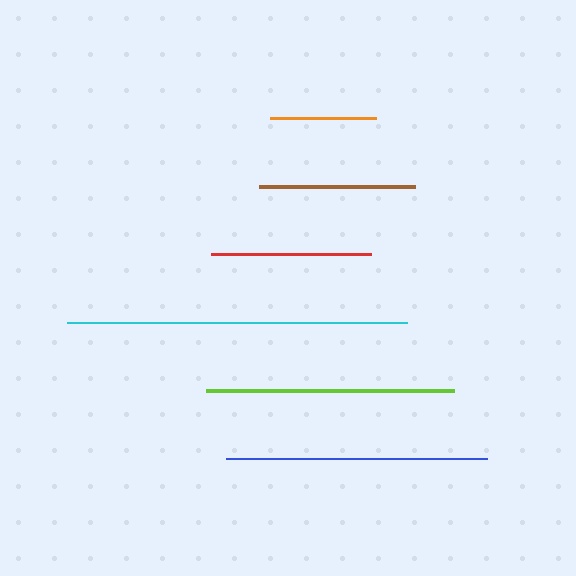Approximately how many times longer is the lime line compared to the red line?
The lime line is approximately 1.6 times the length of the red line.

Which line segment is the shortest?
The orange line is the shortest at approximately 106 pixels.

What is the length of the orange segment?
The orange segment is approximately 106 pixels long.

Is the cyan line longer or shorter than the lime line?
The cyan line is longer than the lime line.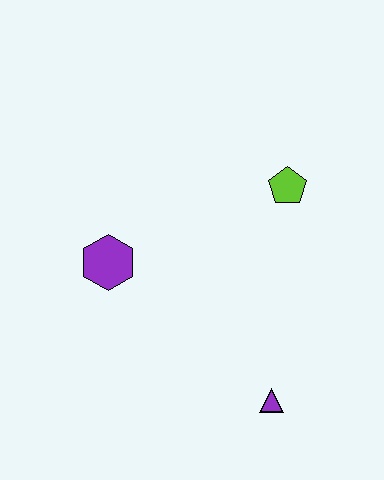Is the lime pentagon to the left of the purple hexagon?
No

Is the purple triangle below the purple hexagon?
Yes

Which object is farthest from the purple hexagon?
The purple triangle is farthest from the purple hexagon.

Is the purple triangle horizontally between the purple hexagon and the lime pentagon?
Yes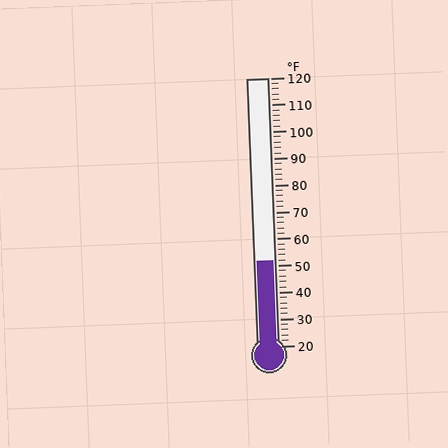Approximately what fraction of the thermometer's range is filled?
The thermometer is filled to approximately 30% of its range.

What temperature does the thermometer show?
The thermometer shows approximately 52°F.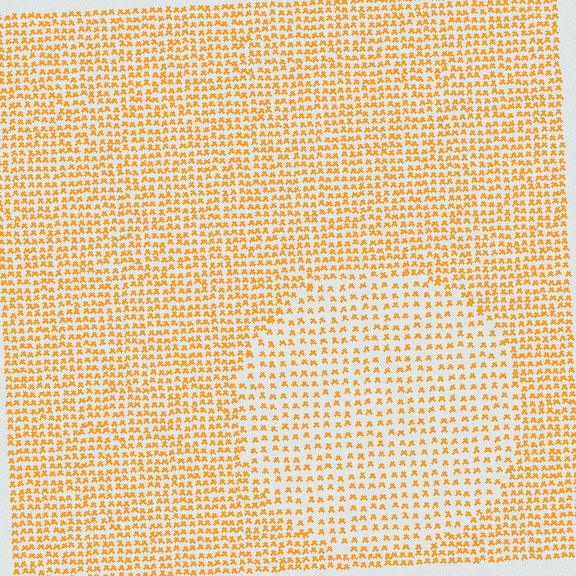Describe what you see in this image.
The image contains small orange elements arranged at two different densities. A circle-shaped region is visible where the elements are less densely packed than the surrounding area.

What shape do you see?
I see a circle.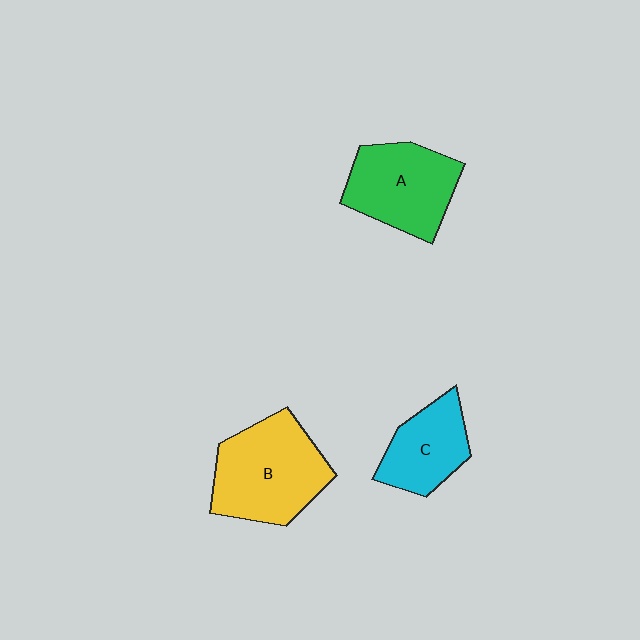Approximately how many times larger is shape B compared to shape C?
Approximately 1.6 times.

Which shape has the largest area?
Shape B (yellow).